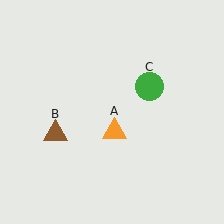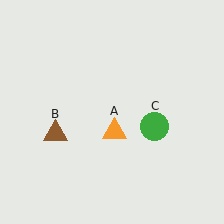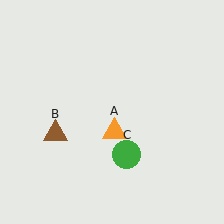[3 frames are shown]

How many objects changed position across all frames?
1 object changed position: green circle (object C).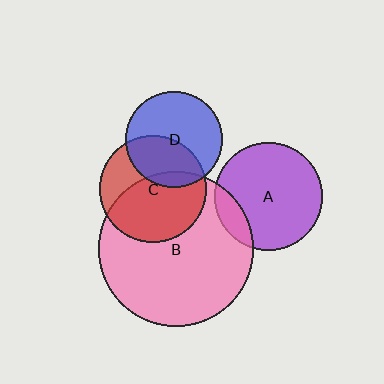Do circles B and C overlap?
Yes.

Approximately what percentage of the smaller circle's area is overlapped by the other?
Approximately 60%.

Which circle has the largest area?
Circle B (pink).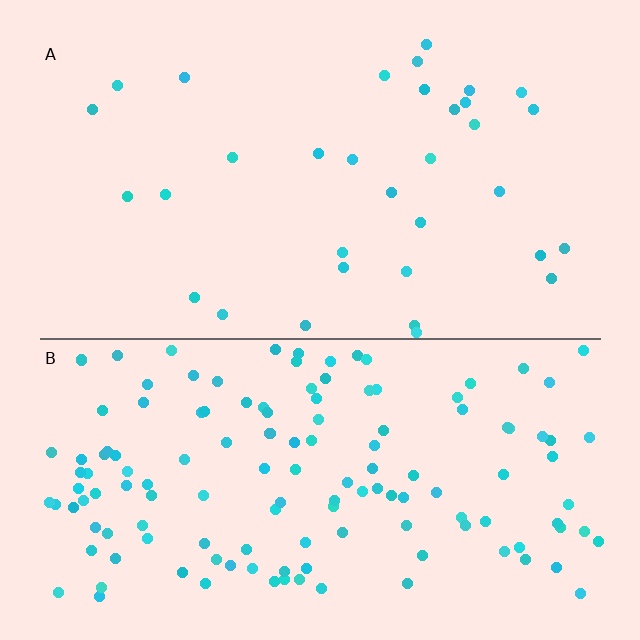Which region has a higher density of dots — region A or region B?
B (the bottom).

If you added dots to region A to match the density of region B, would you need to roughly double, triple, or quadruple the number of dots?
Approximately quadruple.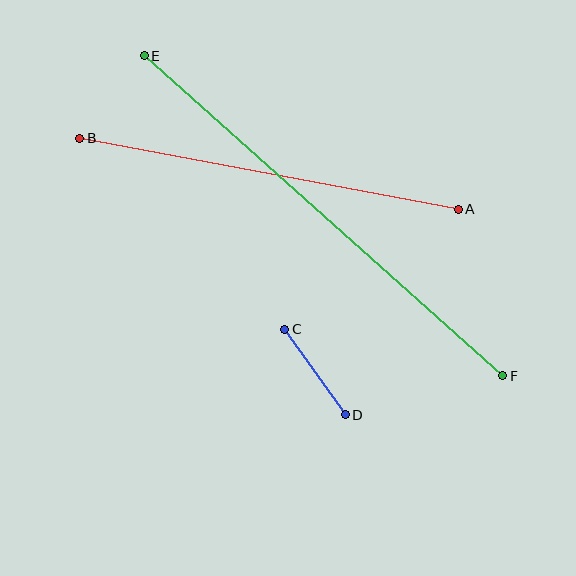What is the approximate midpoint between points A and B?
The midpoint is at approximately (269, 174) pixels.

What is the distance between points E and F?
The distance is approximately 480 pixels.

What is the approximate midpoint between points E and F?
The midpoint is at approximately (323, 216) pixels.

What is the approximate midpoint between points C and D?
The midpoint is at approximately (315, 372) pixels.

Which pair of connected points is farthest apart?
Points E and F are farthest apart.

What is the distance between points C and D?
The distance is approximately 105 pixels.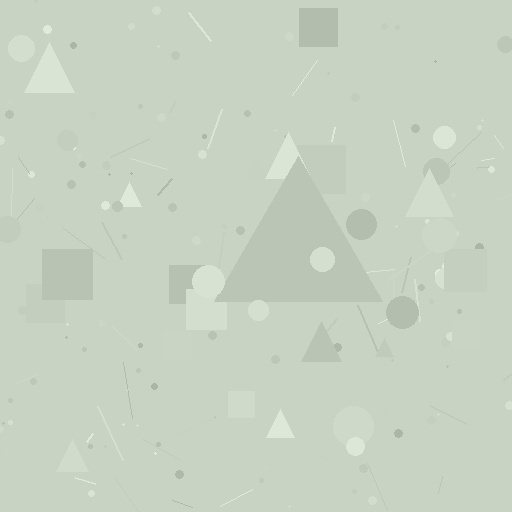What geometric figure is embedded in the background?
A triangle is embedded in the background.